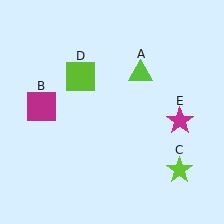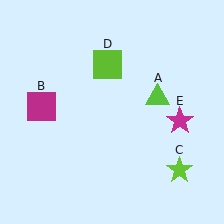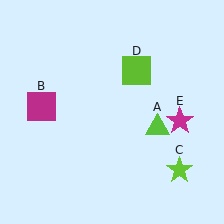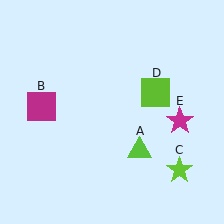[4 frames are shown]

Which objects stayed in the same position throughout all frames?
Magenta square (object B) and lime star (object C) and magenta star (object E) remained stationary.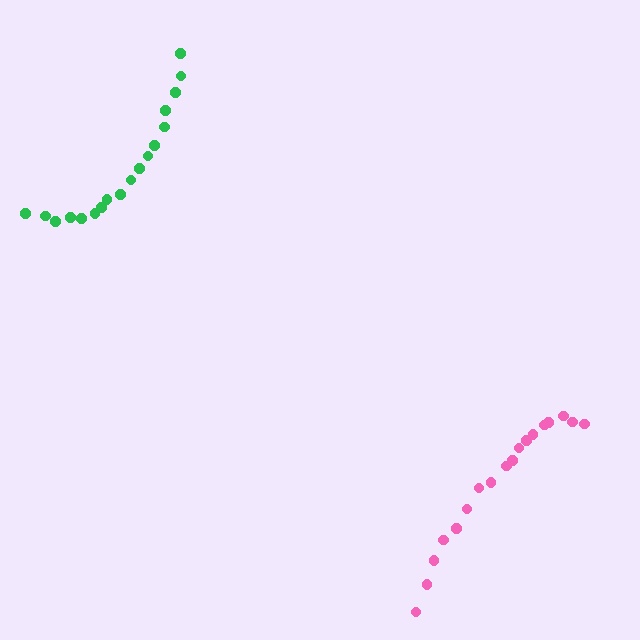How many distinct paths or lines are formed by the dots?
There are 2 distinct paths.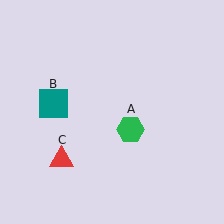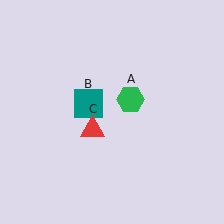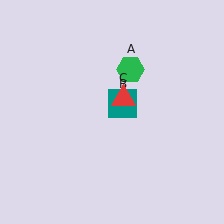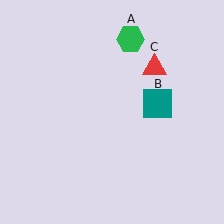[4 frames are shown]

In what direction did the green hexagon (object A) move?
The green hexagon (object A) moved up.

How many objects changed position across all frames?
3 objects changed position: green hexagon (object A), teal square (object B), red triangle (object C).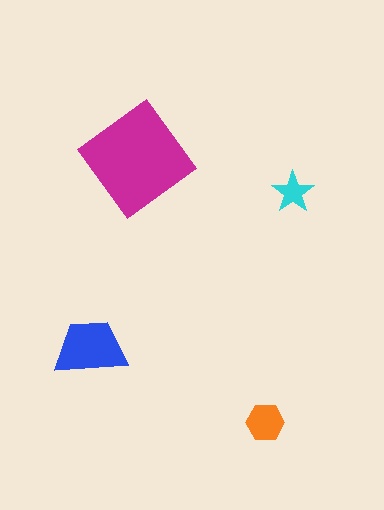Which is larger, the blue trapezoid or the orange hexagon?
The blue trapezoid.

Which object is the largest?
The magenta diamond.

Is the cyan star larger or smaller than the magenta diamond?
Smaller.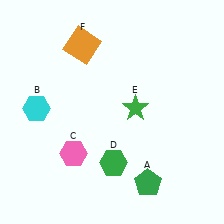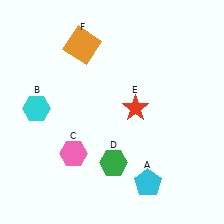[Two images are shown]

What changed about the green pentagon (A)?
In Image 1, A is green. In Image 2, it changed to cyan.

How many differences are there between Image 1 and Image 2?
There are 2 differences between the two images.